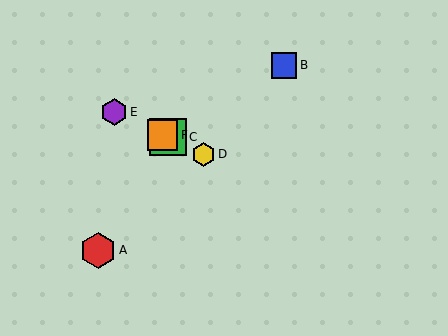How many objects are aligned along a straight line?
4 objects (C, D, E, F) are aligned along a straight line.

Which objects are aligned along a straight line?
Objects C, D, E, F are aligned along a straight line.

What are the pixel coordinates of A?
Object A is at (98, 250).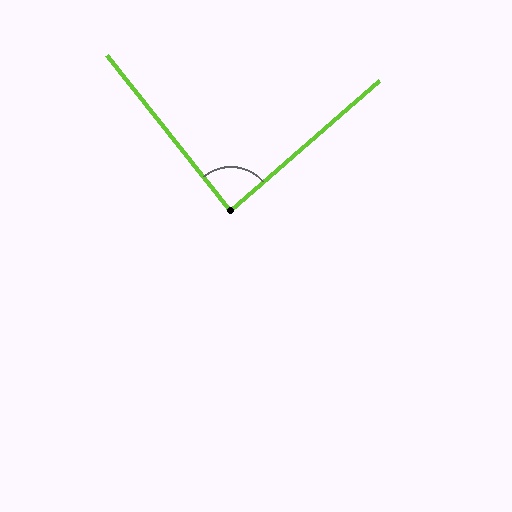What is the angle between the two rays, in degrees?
Approximately 87 degrees.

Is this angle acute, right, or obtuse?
It is approximately a right angle.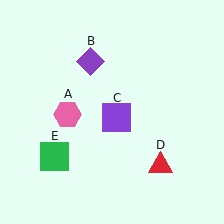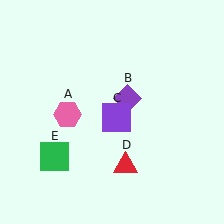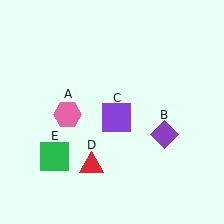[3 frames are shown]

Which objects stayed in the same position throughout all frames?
Pink hexagon (object A) and purple square (object C) and green square (object E) remained stationary.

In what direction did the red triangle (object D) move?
The red triangle (object D) moved left.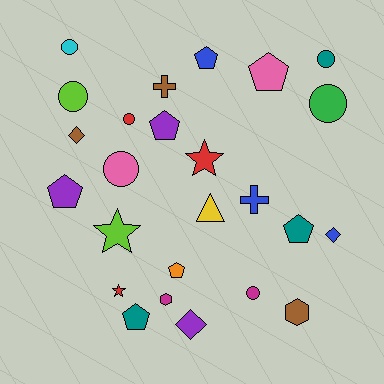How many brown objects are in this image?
There are 3 brown objects.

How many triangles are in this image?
There is 1 triangle.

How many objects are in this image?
There are 25 objects.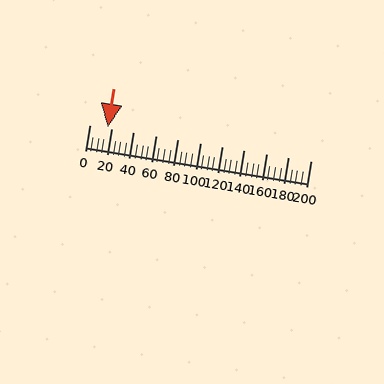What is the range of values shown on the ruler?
The ruler shows values from 0 to 200.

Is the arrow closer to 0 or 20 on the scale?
The arrow is closer to 20.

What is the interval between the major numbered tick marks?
The major tick marks are spaced 20 units apart.